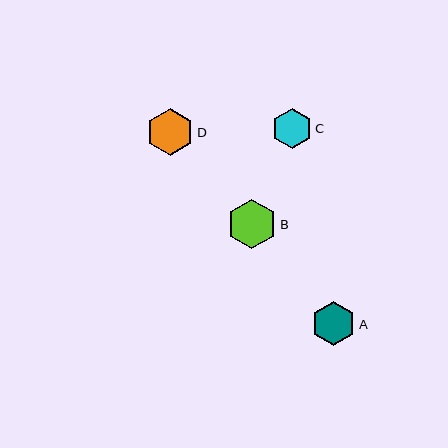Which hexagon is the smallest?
Hexagon C is the smallest with a size of approximately 40 pixels.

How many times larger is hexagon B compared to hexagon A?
Hexagon B is approximately 1.1 times the size of hexagon A.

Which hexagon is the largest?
Hexagon B is the largest with a size of approximately 49 pixels.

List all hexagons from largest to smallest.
From largest to smallest: B, D, A, C.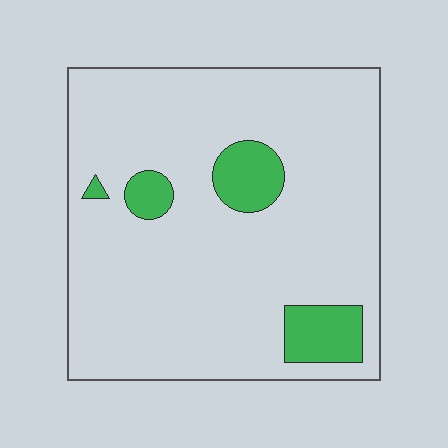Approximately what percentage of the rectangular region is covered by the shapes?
Approximately 10%.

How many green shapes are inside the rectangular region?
4.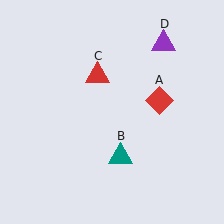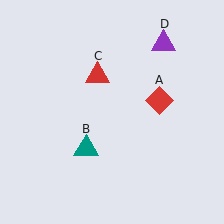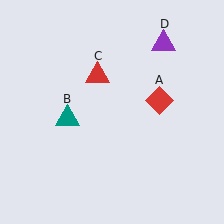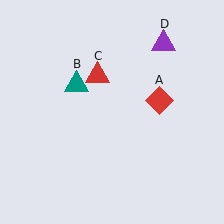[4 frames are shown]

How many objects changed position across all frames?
1 object changed position: teal triangle (object B).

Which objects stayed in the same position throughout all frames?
Red diamond (object A) and red triangle (object C) and purple triangle (object D) remained stationary.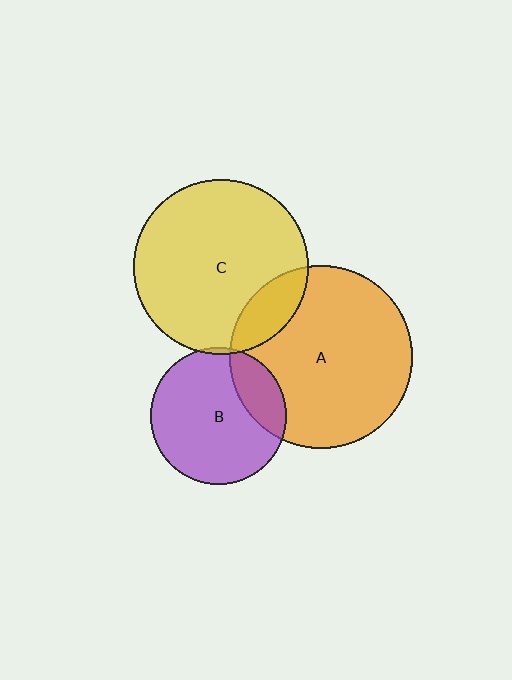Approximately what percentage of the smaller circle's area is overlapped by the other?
Approximately 15%.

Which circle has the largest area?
Circle A (orange).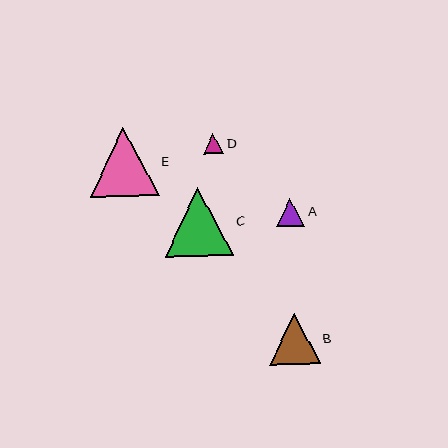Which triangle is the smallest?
Triangle D is the smallest with a size of approximately 21 pixels.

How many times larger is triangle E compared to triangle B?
Triangle E is approximately 1.4 times the size of triangle B.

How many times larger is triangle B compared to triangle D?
Triangle B is approximately 2.5 times the size of triangle D.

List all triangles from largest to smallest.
From largest to smallest: E, C, B, A, D.